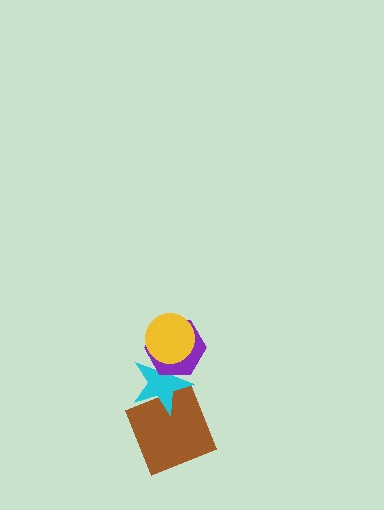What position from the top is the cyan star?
The cyan star is 3rd from the top.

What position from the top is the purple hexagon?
The purple hexagon is 2nd from the top.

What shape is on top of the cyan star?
The purple hexagon is on top of the cyan star.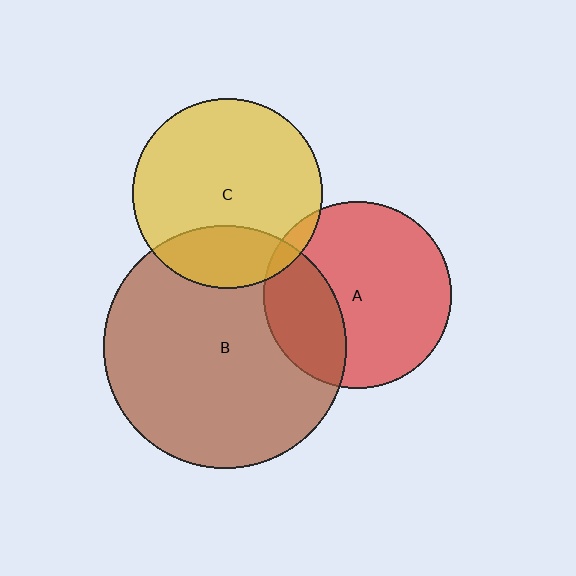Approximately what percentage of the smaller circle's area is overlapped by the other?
Approximately 5%.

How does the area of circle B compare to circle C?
Approximately 1.6 times.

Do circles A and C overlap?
Yes.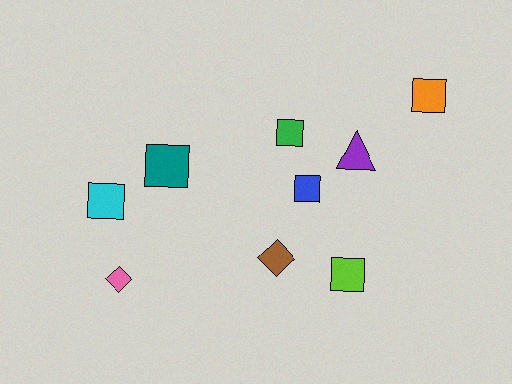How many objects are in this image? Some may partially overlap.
There are 9 objects.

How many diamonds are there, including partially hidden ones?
There are 2 diamonds.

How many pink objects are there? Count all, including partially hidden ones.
There is 1 pink object.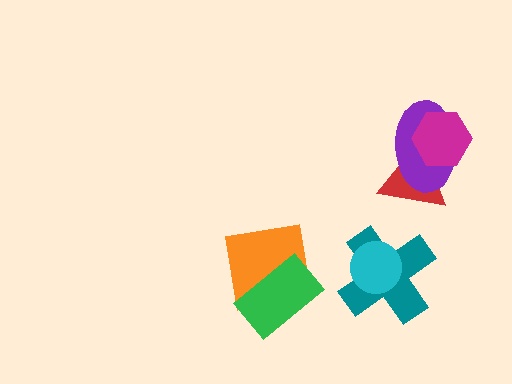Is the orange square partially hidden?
Yes, it is partially covered by another shape.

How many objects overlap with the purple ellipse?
2 objects overlap with the purple ellipse.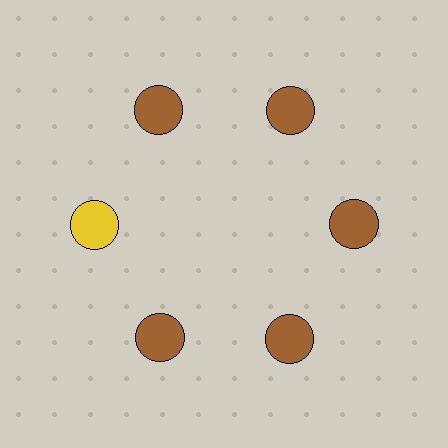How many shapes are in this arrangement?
There are 6 shapes arranged in a ring pattern.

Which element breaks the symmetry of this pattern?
The yellow circle at roughly the 9 o'clock position breaks the symmetry. All other shapes are brown circles.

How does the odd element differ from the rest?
It has a different color: yellow instead of brown.